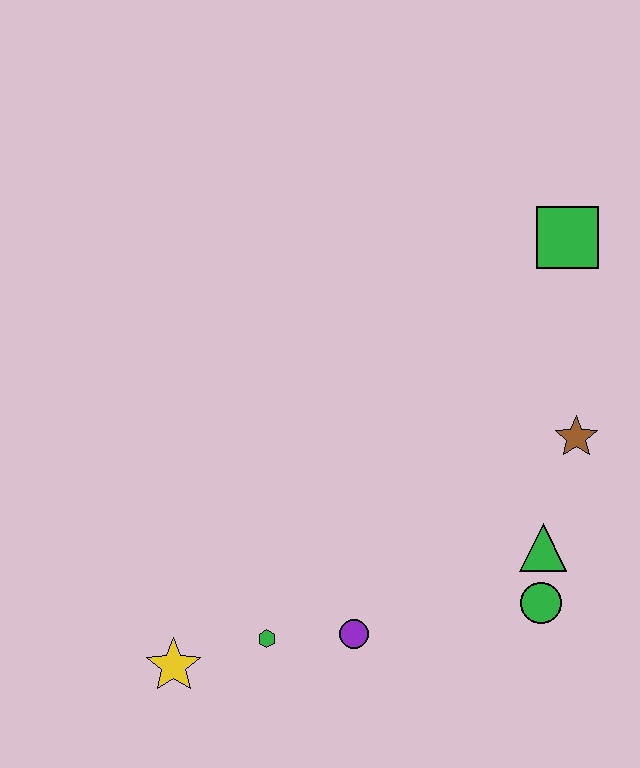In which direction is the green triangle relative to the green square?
The green triangle is below the green square.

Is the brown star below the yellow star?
No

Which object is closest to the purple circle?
The green hexagon is closest to the purple circle.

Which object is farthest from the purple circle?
The green square is farthest from the purple circle.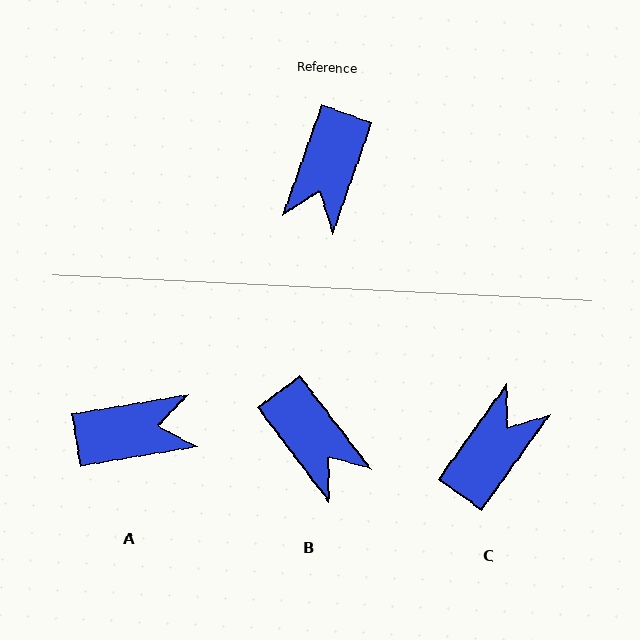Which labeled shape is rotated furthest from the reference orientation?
C, about 164 degrees away.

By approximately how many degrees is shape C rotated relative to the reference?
Approximately 164 degrees counter-clockwise.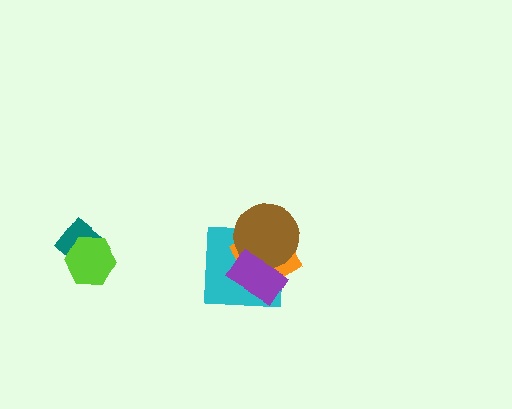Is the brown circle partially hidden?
Yes, it is partially covered by another shape.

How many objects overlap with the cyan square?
3 objects overlap with the cyan square.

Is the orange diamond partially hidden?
Yes, it is partially covered by another shape.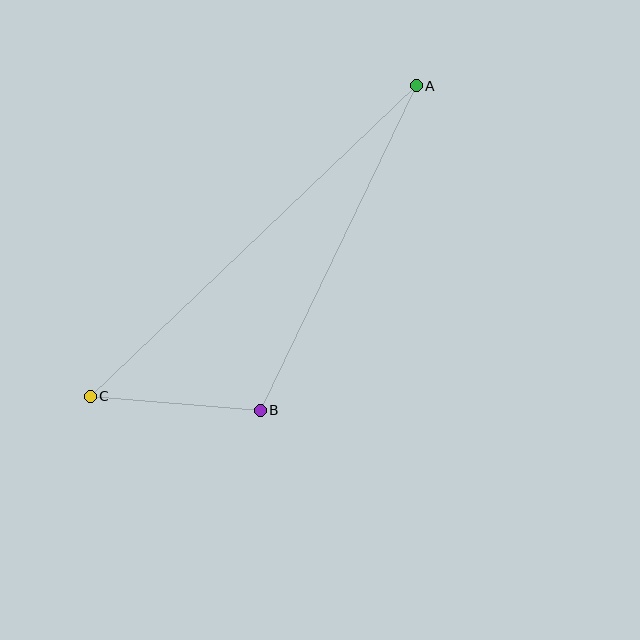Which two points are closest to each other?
Points B and C are closest to each other.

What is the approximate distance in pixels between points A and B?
The distance between A and B is approximately 360 pixels.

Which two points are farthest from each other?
Points A and C are farthest from each other.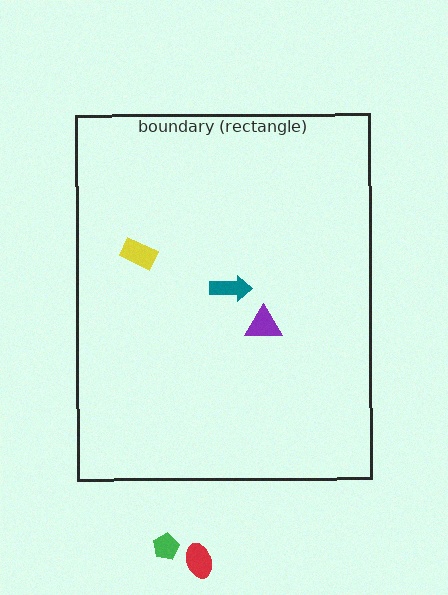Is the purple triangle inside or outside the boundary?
Inside.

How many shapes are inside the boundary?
3 inside, 2 outside.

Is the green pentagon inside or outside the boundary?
Outside.